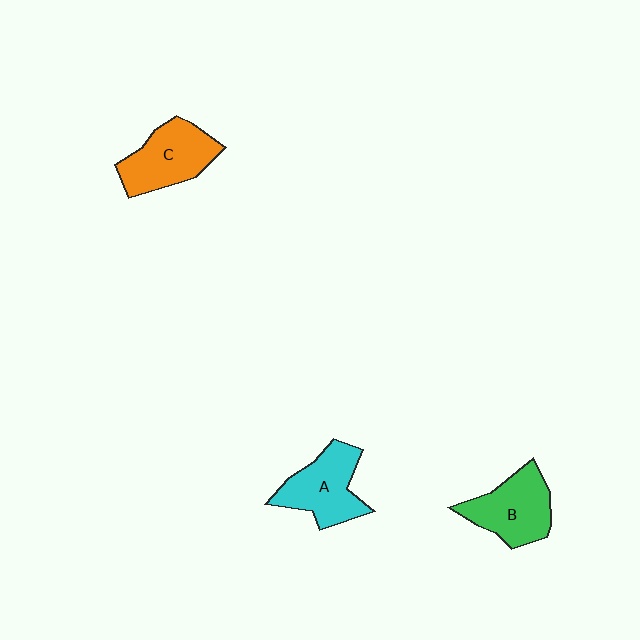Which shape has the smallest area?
Shape A (cyan).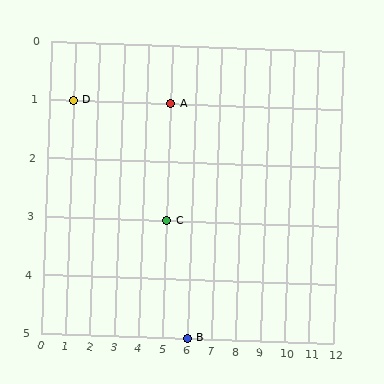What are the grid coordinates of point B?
Point B is at grid coordinates (6, 5).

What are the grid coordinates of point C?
Point C is at grid coordinates (5, 3).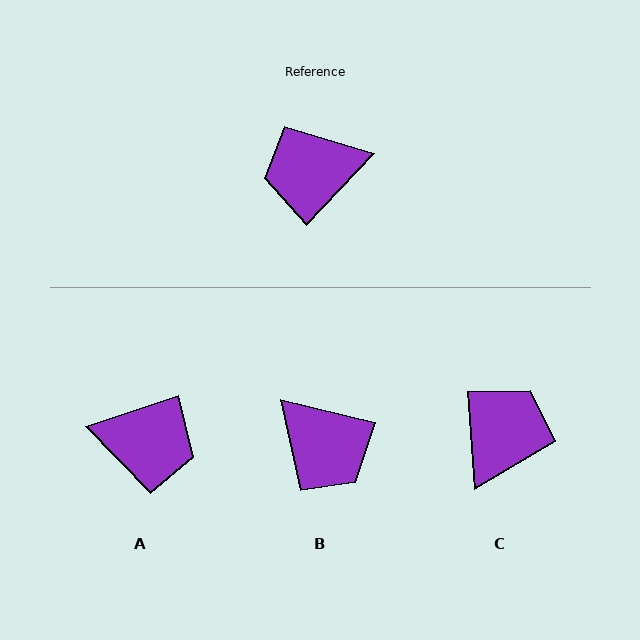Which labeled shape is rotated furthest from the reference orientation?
A, about 151 degrees away.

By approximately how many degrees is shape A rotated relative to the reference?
Approximately 151 degrees counter-clockwise.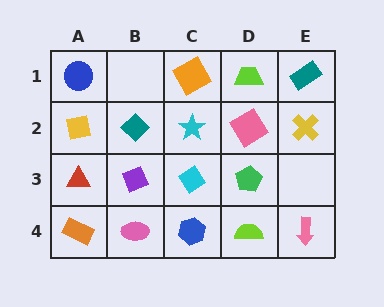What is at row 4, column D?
A lime semicircle.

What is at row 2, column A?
A yellow square.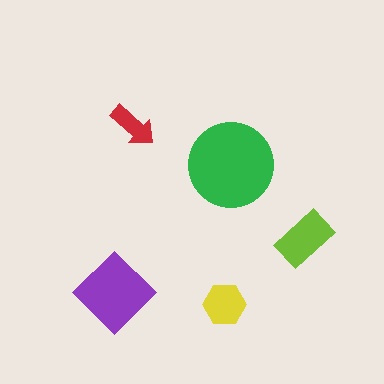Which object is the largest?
The green circle.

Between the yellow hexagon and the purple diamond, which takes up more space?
The purple diamond.